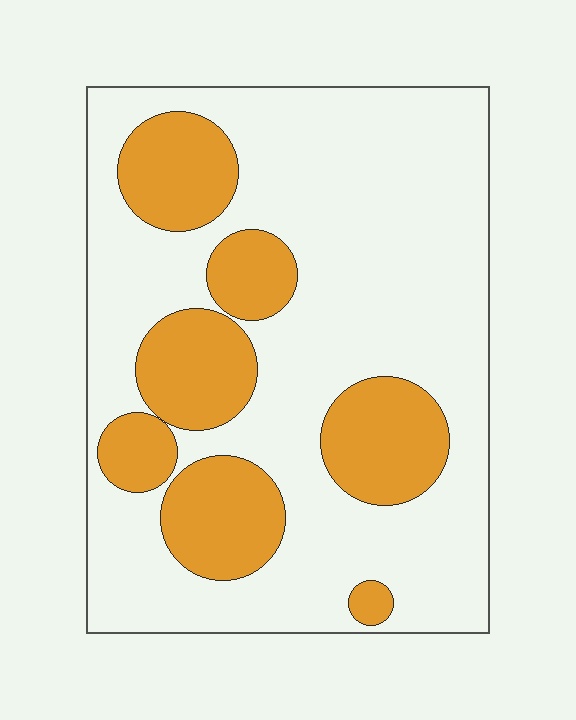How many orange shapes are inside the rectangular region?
7.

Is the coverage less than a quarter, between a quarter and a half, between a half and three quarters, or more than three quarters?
Between a quarter and a half.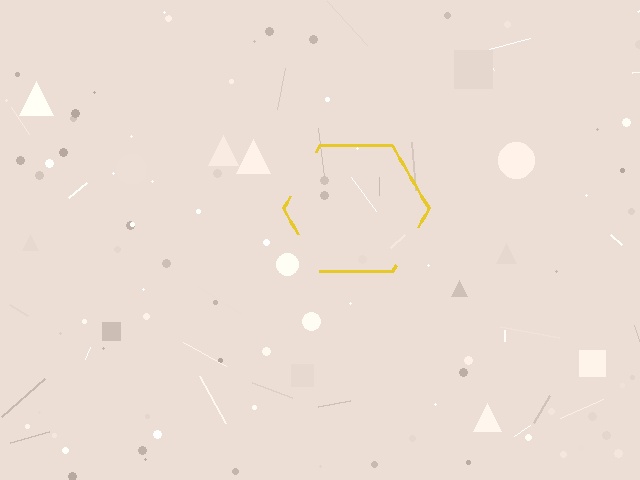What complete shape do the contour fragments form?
The contour fragments form a hexagon.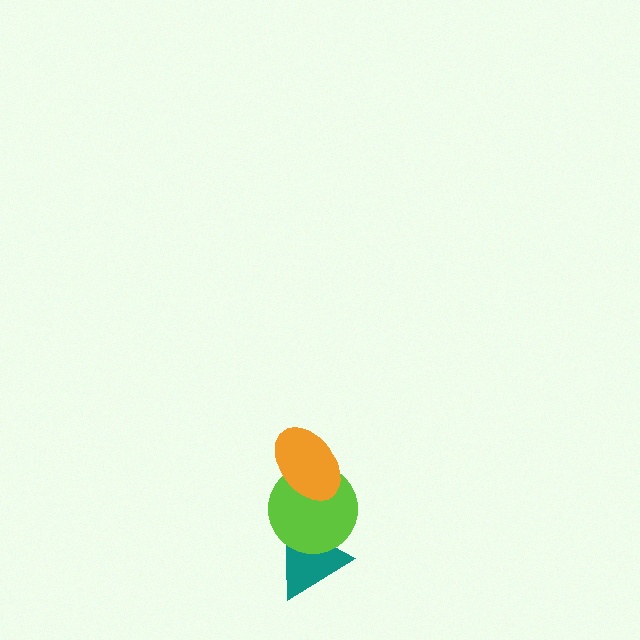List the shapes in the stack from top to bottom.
From top to bottom: the orange ellipse, the lime circle, the teal triangle.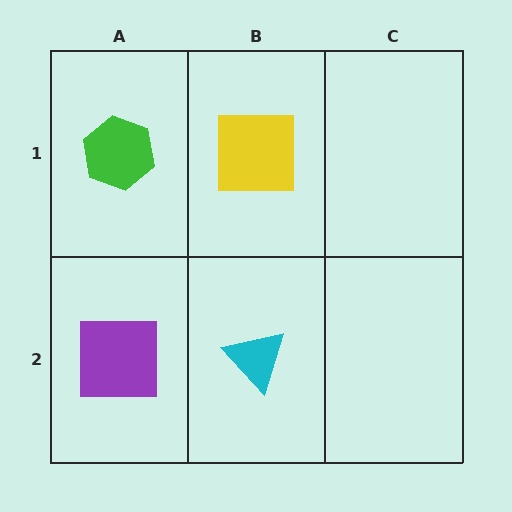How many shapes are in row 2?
2 shapes.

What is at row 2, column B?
A cyan triangle.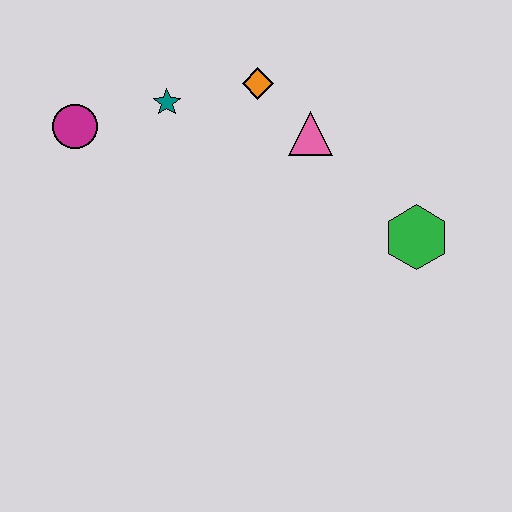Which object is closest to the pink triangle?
The orange diamond is closest to the pink triangle.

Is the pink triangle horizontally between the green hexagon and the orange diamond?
Yes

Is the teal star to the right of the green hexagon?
No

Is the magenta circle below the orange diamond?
Yes